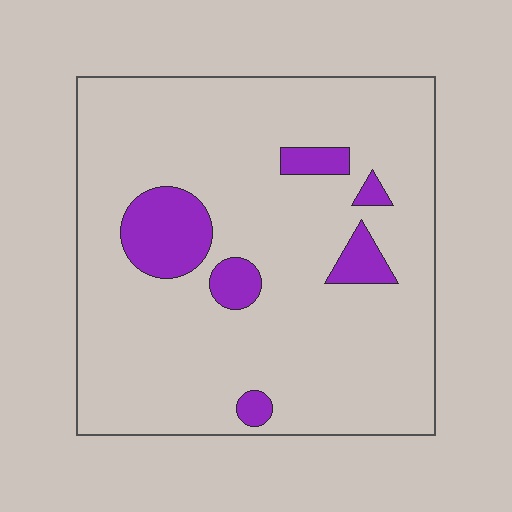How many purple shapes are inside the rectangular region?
6.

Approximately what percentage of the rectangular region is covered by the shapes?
Approximately 10%.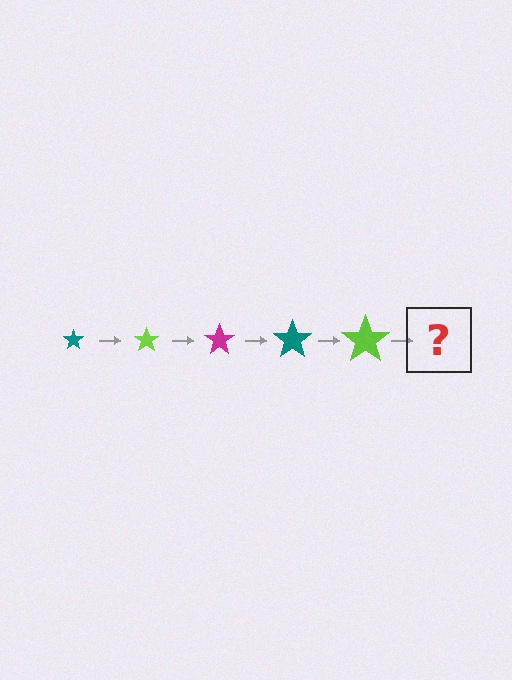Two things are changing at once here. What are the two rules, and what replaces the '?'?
The two rules are that the star grows larger each step and the color cycles through teal, lime, and magenta. The '?' should be a magenta star, larger than the previous one.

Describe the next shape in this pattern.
It should be a magenta star, larger than the previous one.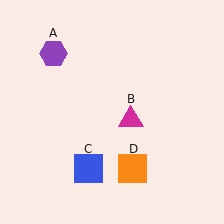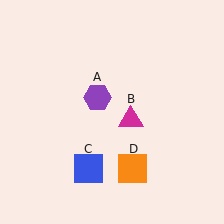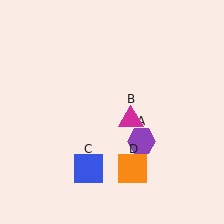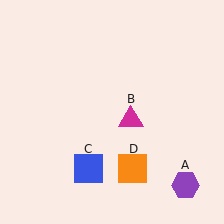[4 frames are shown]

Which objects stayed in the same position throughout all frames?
Magenta triangle (object B) and blue square (object C) and orange square (object D) remained stationary.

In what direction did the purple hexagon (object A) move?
The purple hexagon (object A) moved down and to the right.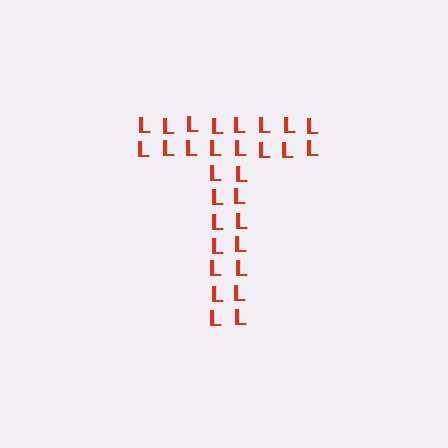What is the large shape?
The large shape is the letter T.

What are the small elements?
The small elements are letter L's.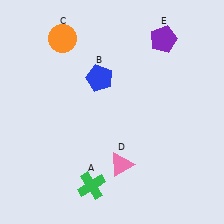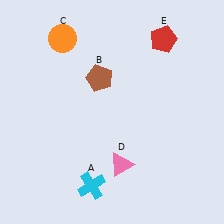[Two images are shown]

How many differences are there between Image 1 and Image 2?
There are 3 differences between the two images.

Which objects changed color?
A changed from green to cyan. B changed from blue to brown. E changed from purple to red.